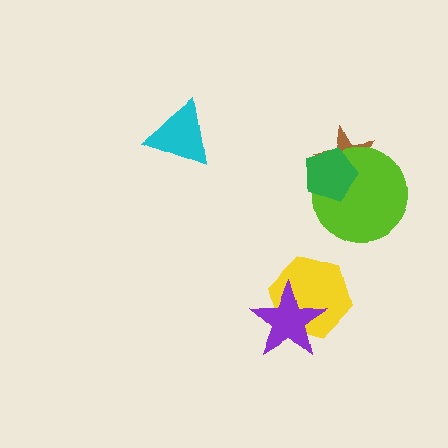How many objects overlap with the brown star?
2 objects overlap with the brown star.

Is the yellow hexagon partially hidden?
Yes, it is partially covered by another shape.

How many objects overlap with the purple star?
1 object overlaps with the purple star.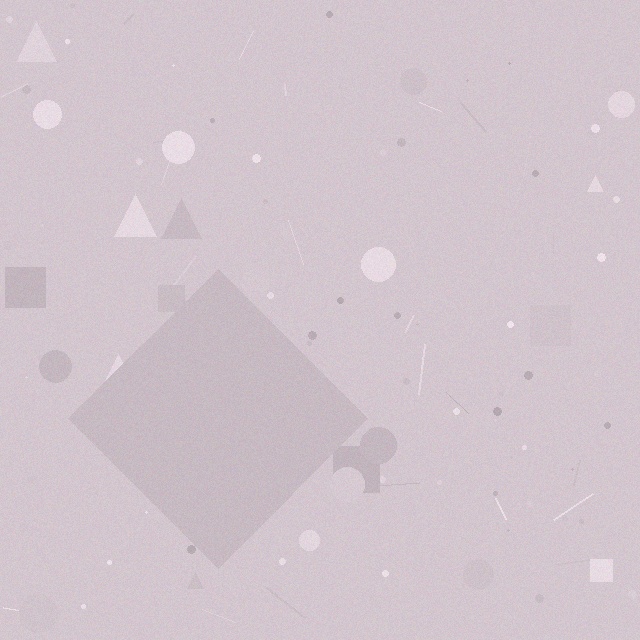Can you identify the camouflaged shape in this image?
The camouflaged shape is a diamond.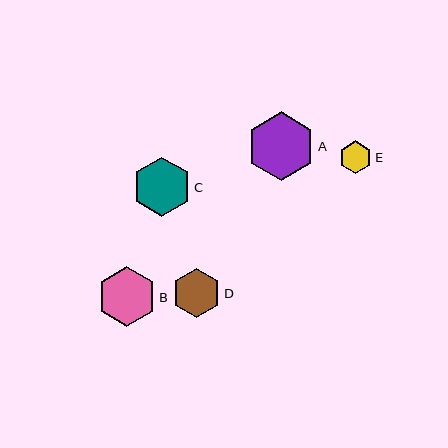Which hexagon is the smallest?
Hexagon E is the smallest with a size of approximately 33 pixels.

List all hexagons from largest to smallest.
From largest to smallest: A, B, C, D, E.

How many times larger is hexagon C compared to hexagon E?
Hexagon C is approximately 1.8 times the size of hexagon E.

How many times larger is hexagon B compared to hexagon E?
Hexagon B is approximately 1.8 times the size of hexagon E.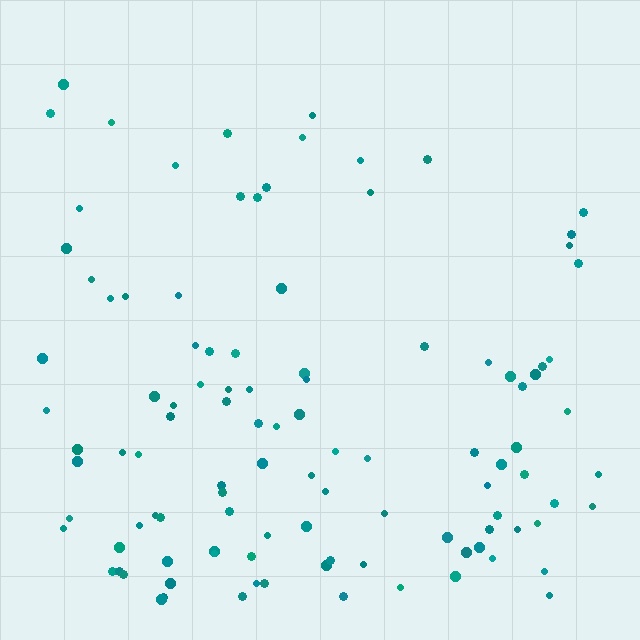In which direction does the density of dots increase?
From top to bottom, with the bottom side densest.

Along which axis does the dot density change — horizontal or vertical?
Vertical.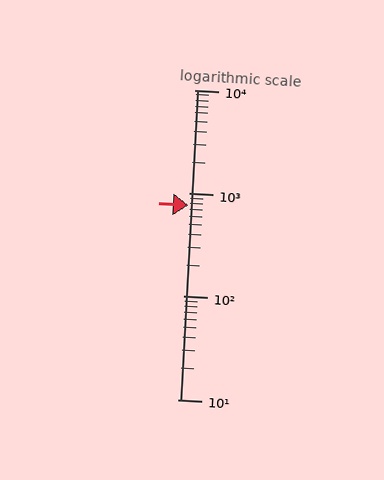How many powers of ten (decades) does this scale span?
The scale spans 3 decades, from 10 to 10000.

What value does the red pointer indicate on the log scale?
The pointer indicates approximately 770.